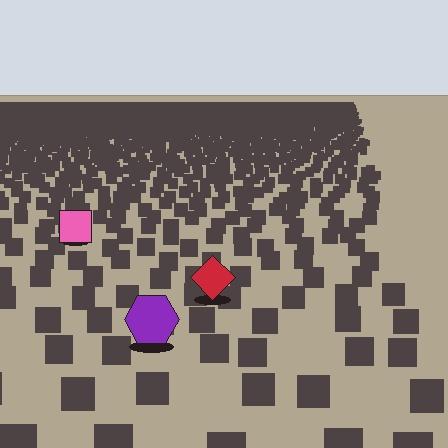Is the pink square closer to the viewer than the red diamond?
No. The red diamond is closer — you can tell from the texture gradient: the ground texture is coarser near it.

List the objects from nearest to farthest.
From nearest to farthest: the purple hexagon, the red diamond, the pink square.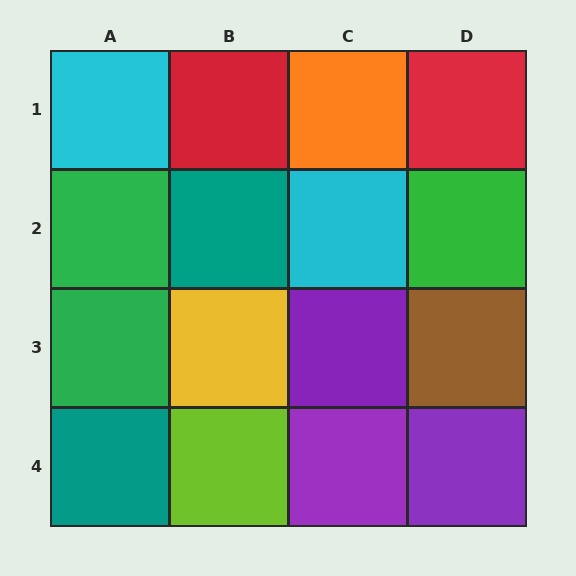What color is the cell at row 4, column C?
Purple.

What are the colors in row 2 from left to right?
Green, teal, cyan, green.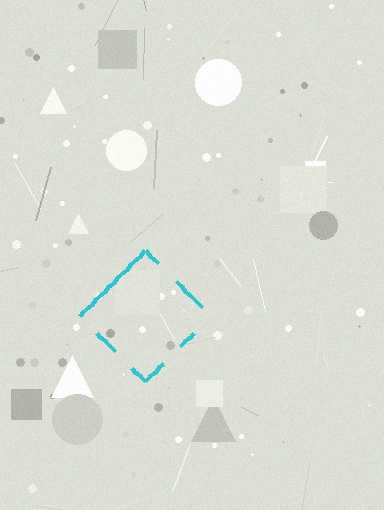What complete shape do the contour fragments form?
The contour fragments form a diamond.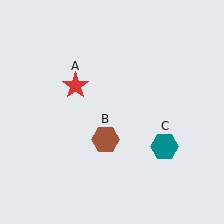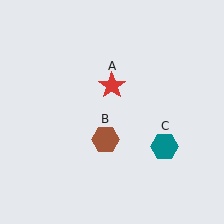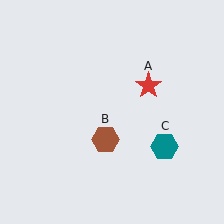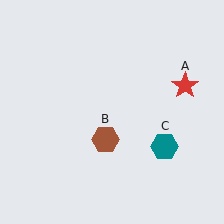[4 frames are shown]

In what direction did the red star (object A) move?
The red star (object A) moved right.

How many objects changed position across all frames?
1 object changed position: red star (object A).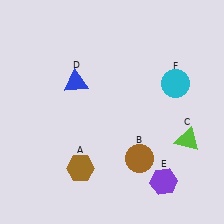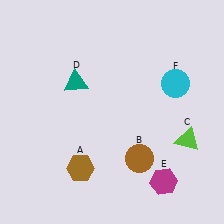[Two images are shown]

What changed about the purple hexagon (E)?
In Image 1, E is purple. In Image 2, it changed to magenta.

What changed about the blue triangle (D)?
In Image 1, D is blue. In Image 2, it changed to teal.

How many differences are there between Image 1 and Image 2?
There are 2 differences between the two images.